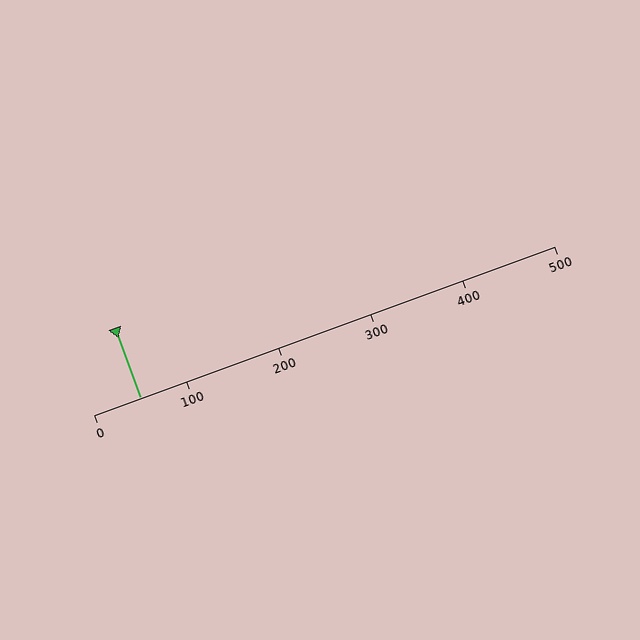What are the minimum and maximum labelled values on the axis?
The axis runs from 0 to 500.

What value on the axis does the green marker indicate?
The marker indicates approximately 50.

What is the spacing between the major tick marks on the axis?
The major ticks are spaced 100 apart.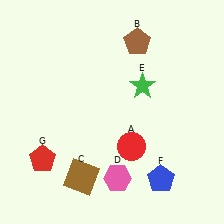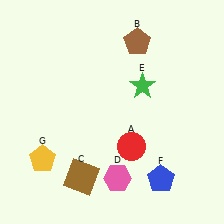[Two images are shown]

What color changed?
The pentagon (G) changed from red in Image 1 to yellow in Image 2.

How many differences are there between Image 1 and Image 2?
There is 1 difference between the two images.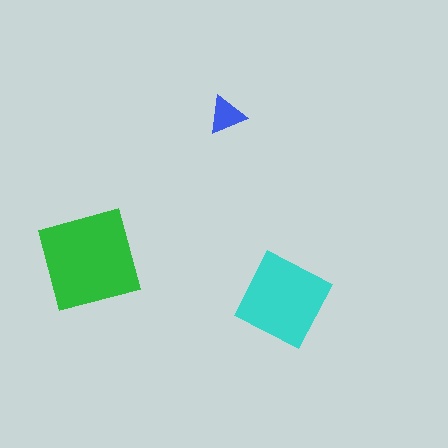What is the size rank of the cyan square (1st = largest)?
2nd.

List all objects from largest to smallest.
The green diamond, the cyan square, the blue triangle.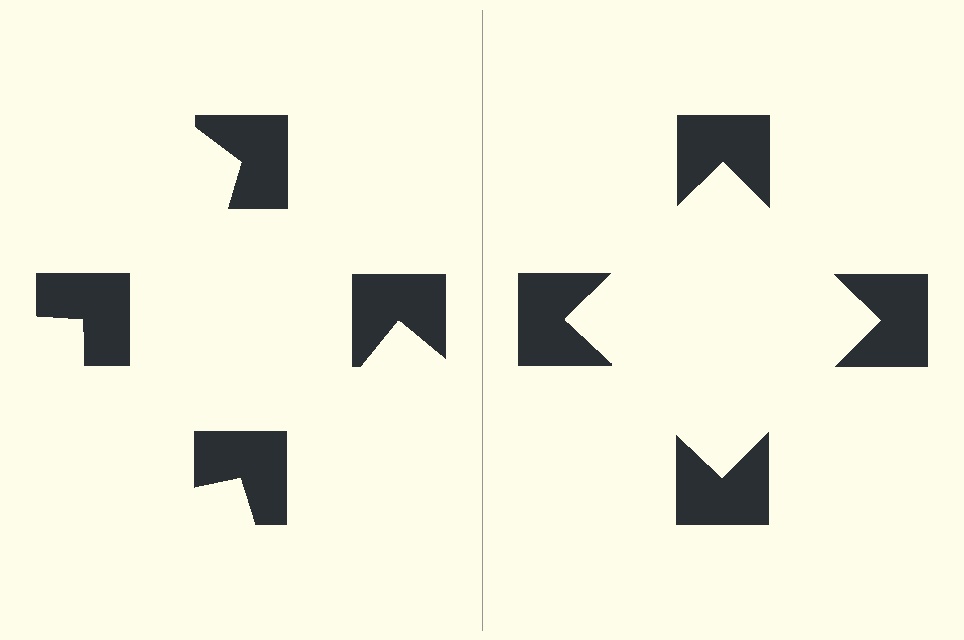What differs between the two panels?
The notched squares are positioned identically on both sides; only the wedge orientations differ. On the right they align to a square; on the left they are misaligned.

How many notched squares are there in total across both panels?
8 — 4 on each side.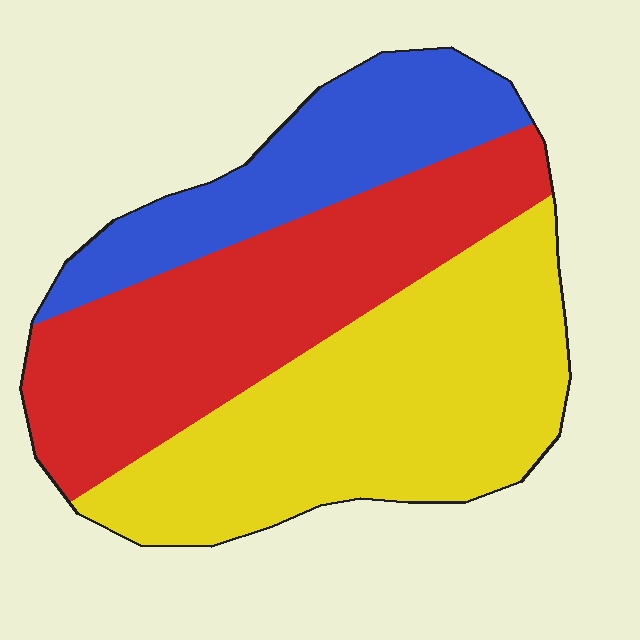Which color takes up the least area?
Blue, at roughly 20%.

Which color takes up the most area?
Yellow, at roughly 40%.